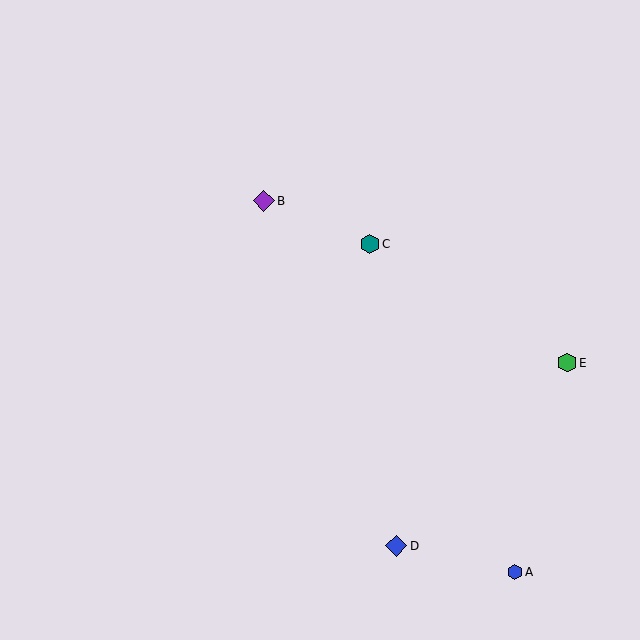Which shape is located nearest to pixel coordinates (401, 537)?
The blue diamond (labeled D) at (396, 546) is nearest to that location.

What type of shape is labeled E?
Shape E is a green hexagon.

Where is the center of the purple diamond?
The center of the purple diamond is at (264, 201).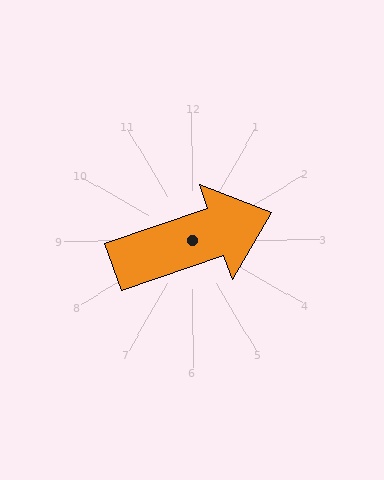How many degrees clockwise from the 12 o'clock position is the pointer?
Approximately 71 degrees.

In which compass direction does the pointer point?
East.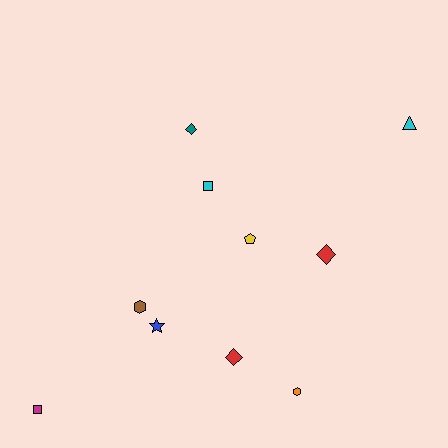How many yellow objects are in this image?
There is 1 yellow object.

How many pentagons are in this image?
There is 1 pentagon.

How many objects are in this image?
There are 10 objects.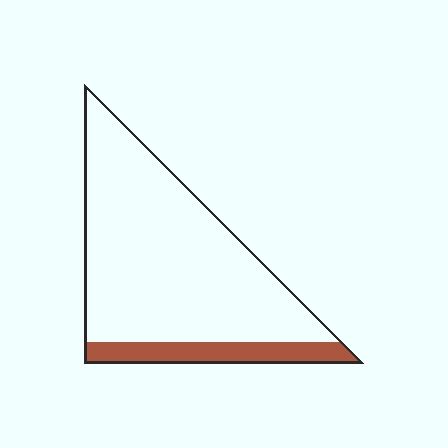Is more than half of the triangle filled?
No.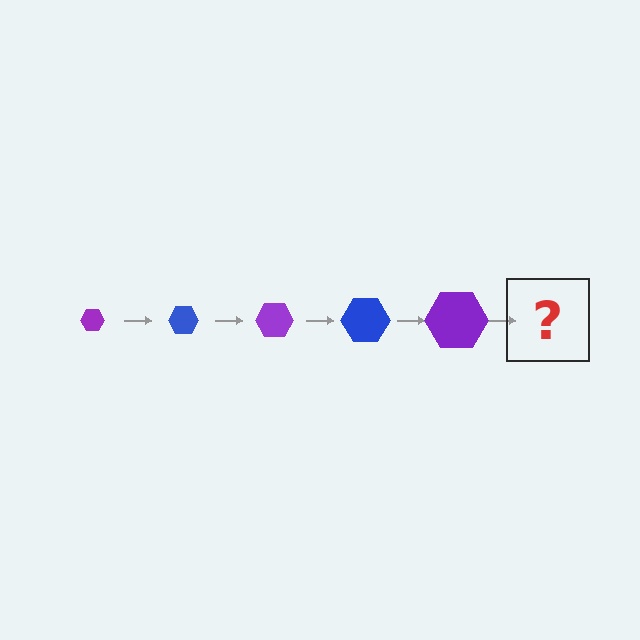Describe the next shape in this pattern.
It should be a blue hexagon, larger than the previous one.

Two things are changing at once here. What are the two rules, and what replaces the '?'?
The two rules are that the hexagon grows larger each step and the color cycles through purple and blue. The '?' should be a blue hexagon, larger than the previous one.